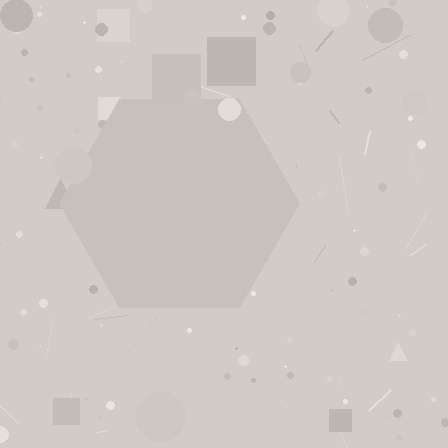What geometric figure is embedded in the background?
A hexagon is embedded in the background.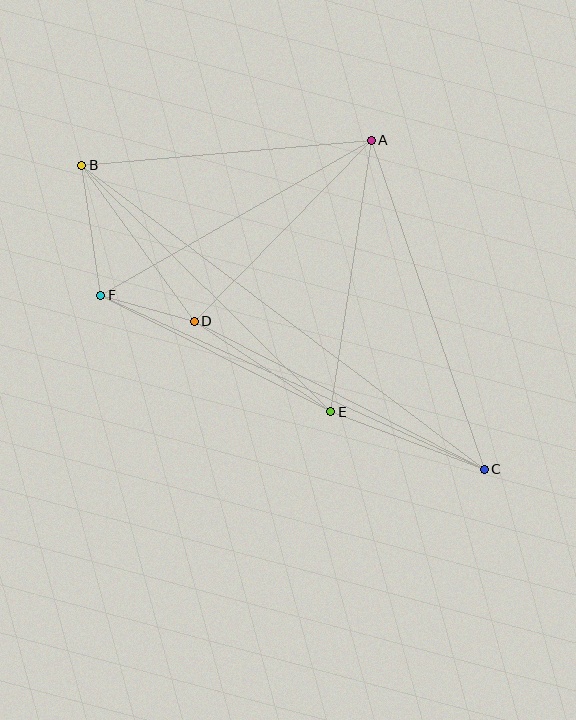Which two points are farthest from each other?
Points B and C are farthest from each other.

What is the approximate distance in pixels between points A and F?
The distance between A and F is approximately 311 pixels.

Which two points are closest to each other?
Points D and F are closest to each other.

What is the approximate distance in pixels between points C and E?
The distance between C and E is approximately 164 pixels.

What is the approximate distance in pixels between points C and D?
The distance between C and D is approximately 325 pixels.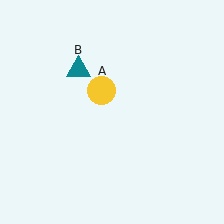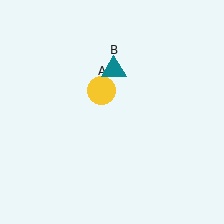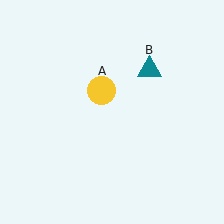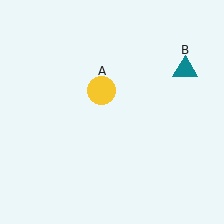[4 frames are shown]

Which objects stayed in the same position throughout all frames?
Yellow circle (object A) remained stationary.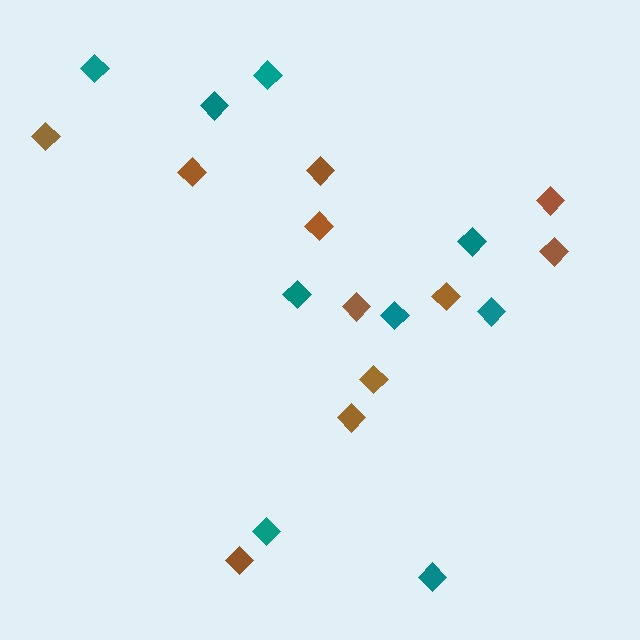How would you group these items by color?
There are 2 groups: one group of brown diamonds (11) and one group of teal diamonds (9).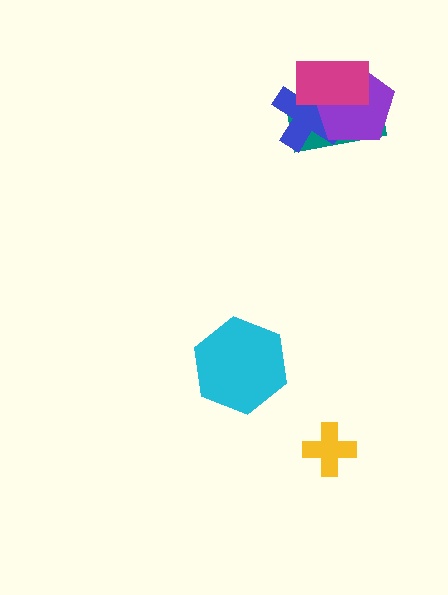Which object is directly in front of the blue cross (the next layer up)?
The purple pentagon is directly in front of the blue cross.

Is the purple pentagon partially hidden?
Yes, it is partially covered by another shape.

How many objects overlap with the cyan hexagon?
0 objects overlap with the cyan hexagon.